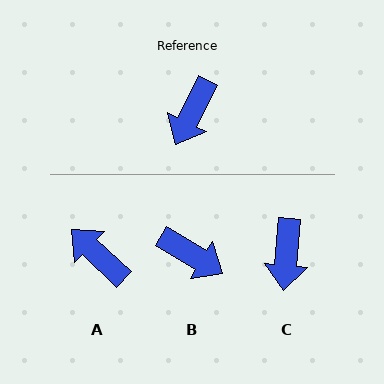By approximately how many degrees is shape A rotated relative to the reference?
Approximately 106 degrees clockwise.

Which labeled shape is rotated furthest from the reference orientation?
A, about 106 degrees away.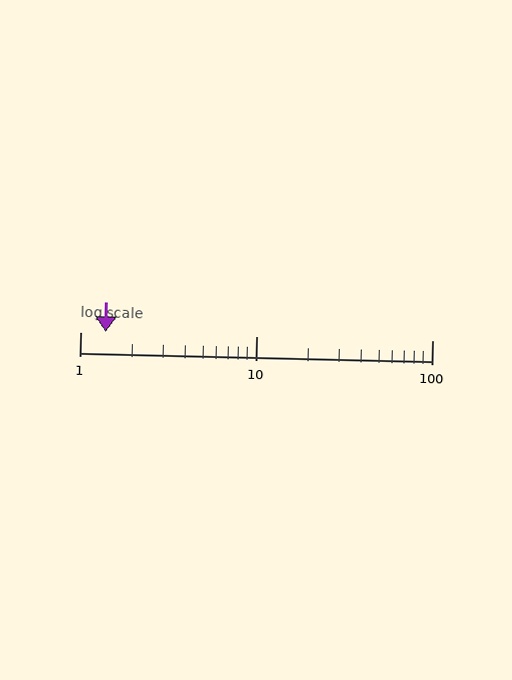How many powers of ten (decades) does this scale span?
The scale spans 2 decades, from 1 to 100.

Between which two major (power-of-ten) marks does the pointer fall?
The pointer is between 1 and 10.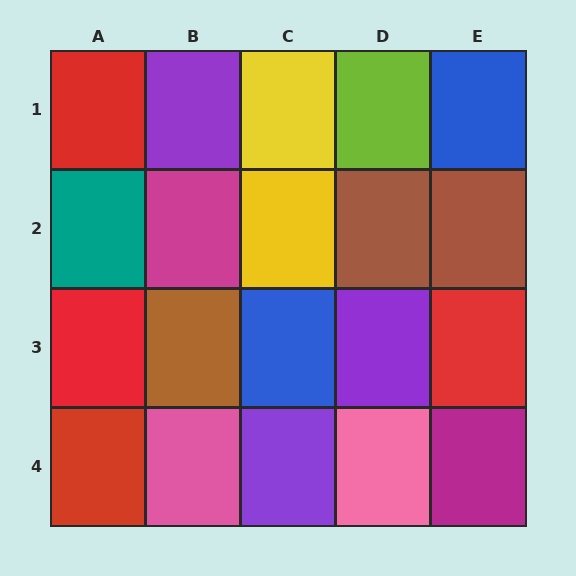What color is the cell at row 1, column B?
Purple.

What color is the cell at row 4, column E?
Magenta.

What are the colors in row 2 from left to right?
Teal, magenta, yellow, brown, brown.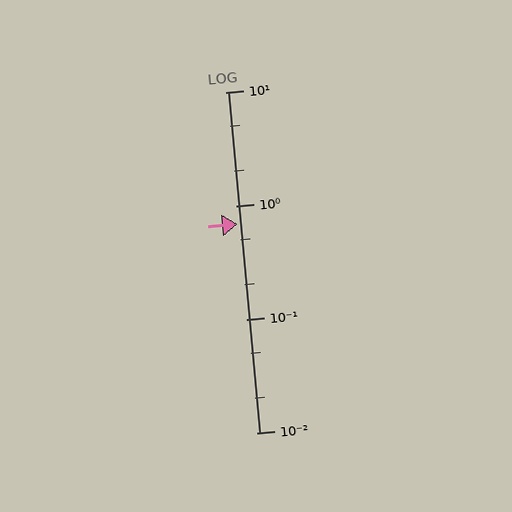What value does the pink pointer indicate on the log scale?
The pointer indicates approximately 0.69.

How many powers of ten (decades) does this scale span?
The scale spans 3 decades, from 0.01 to 10.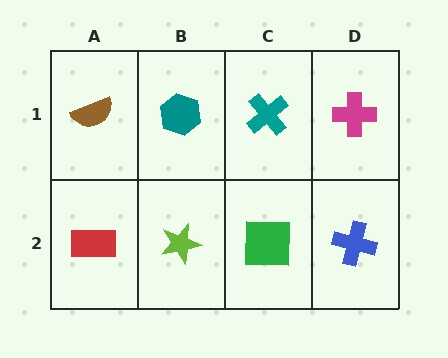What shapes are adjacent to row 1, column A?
A red rectangle (row 2, column A), a teal hexagon (row 1, column B).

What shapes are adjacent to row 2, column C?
A teal cross (row 1, column C), a lime star (row 2, column B), a blue cross (row 2, column D).